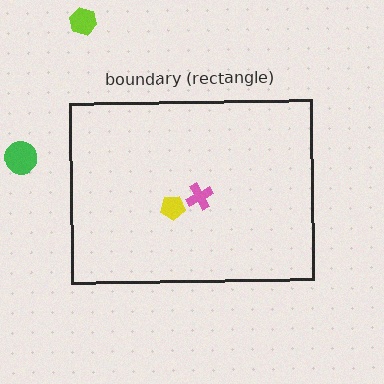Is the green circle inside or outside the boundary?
Outside.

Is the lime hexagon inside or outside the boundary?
Outside.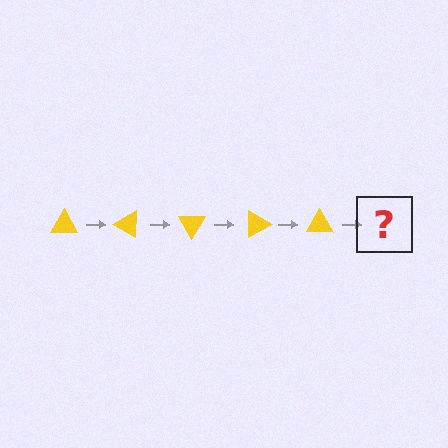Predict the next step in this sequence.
The next step is a yellow triangle rotated 150 degrees.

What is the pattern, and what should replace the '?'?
The pattern is that the triangle rotates 30 degrees each step. The '?' should be a yellow triangle rotated 150 degrees.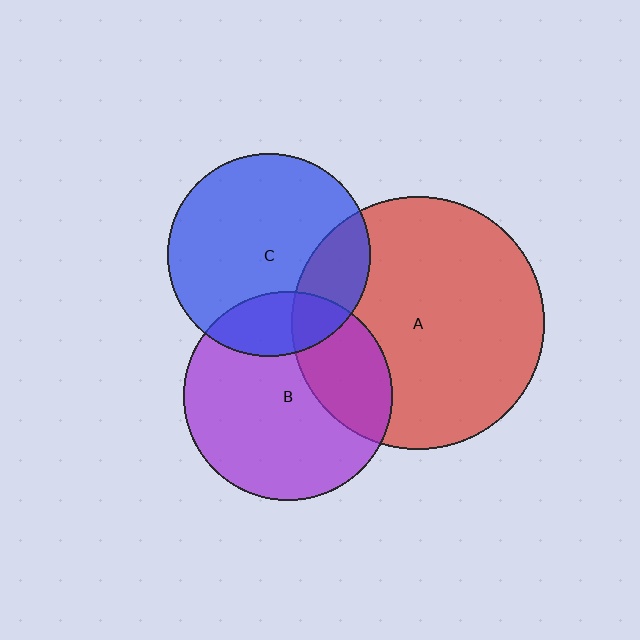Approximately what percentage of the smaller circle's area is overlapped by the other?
Approximately 30%.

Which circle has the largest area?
Circle A (red).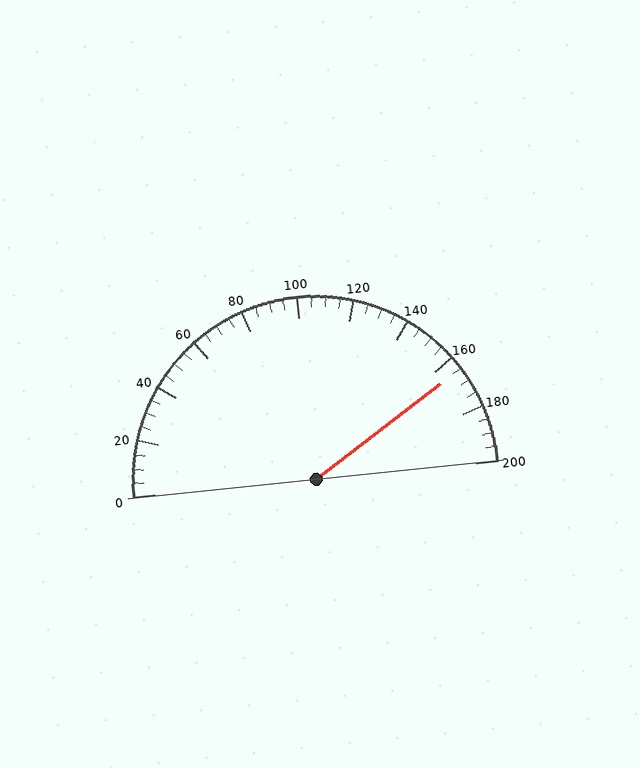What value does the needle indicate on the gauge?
The needle indicates approximately 165.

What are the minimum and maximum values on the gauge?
The gauge ranges from 0 to 200.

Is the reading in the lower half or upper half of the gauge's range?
The reading is in the upper half of the range (0 to 200).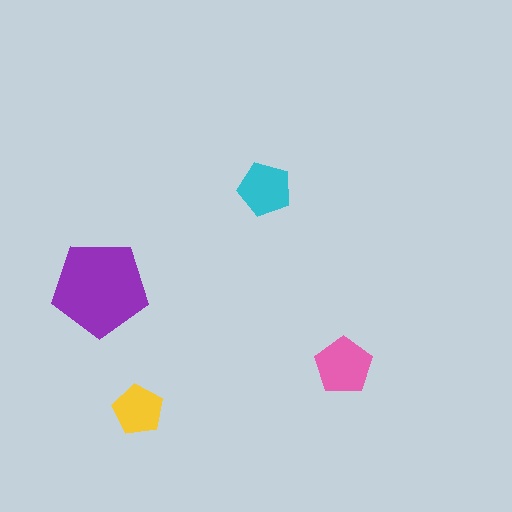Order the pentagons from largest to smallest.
the purple one, the pink one, the cyan one, the yellow one.